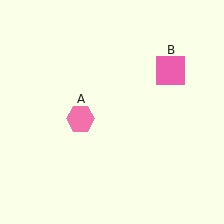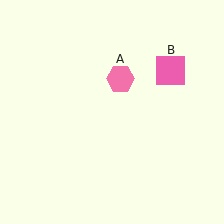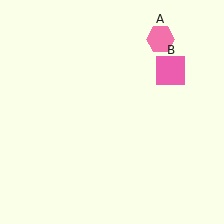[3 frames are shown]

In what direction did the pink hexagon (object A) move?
The pink hexagon (object A) moved up and to the right.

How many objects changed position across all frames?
1 object changed position: pink hexagon (object A).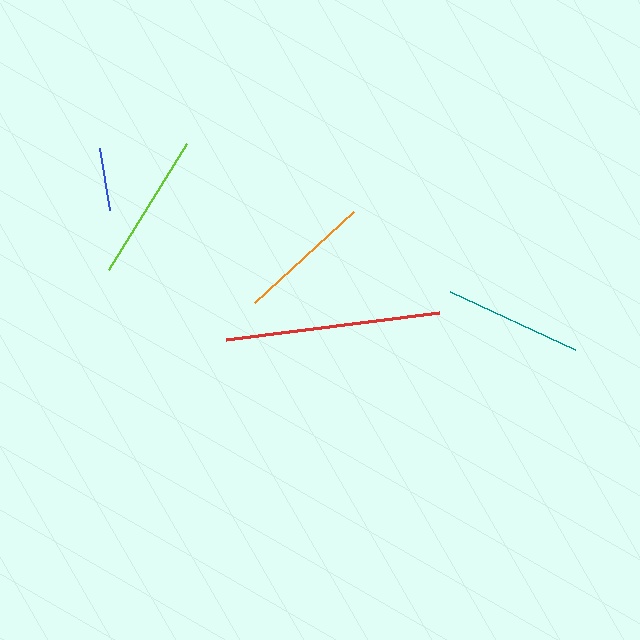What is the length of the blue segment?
The blue segment is approximately 63 pixels long.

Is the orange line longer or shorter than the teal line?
The teal line is longer than the orange line.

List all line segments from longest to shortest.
From longest to shortest: red, lime, teal, orange, blue.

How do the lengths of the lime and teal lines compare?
The lime and teal lines are approximately the same length.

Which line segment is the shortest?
The blue line is the shortest at approximately 63 pixels.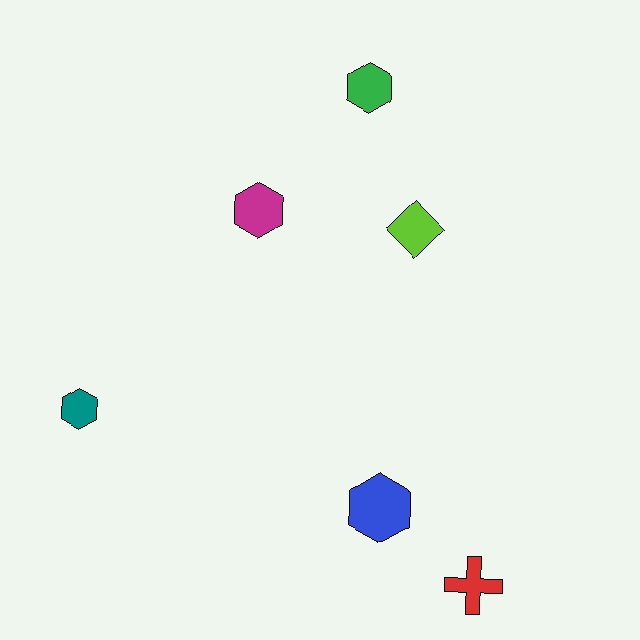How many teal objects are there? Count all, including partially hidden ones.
There is 1 teal object.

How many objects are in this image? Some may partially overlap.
There are 6 objects.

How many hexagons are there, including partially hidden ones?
There are 4 hexagons.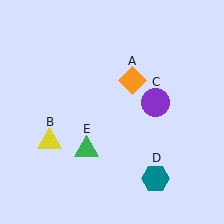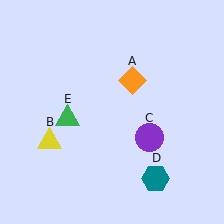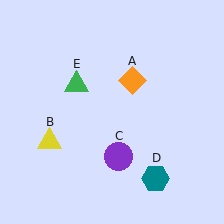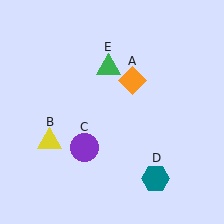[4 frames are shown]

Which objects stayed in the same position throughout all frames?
Orange diamond (object A) and yellow triangle (object B) and teal hexagon (object D) remained stationary.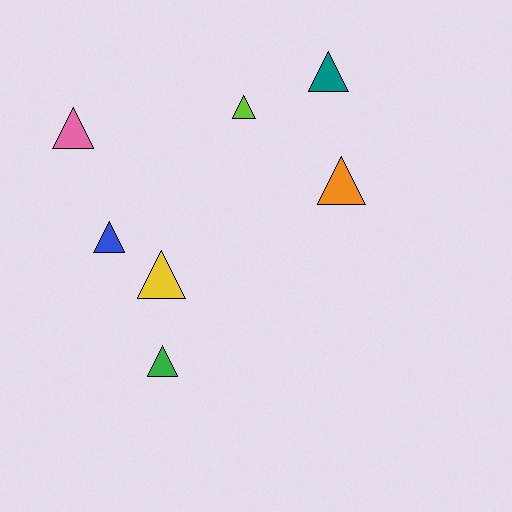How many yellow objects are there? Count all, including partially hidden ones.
There is 1 yellow object.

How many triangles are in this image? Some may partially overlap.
There are 7 triangles.